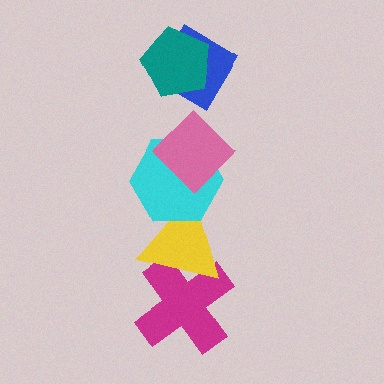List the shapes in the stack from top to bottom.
From top to bottom: the teal pentagon, the blue diamond, the pink diamond, the cyan hexagon, the yellow triangle, the magenta cross.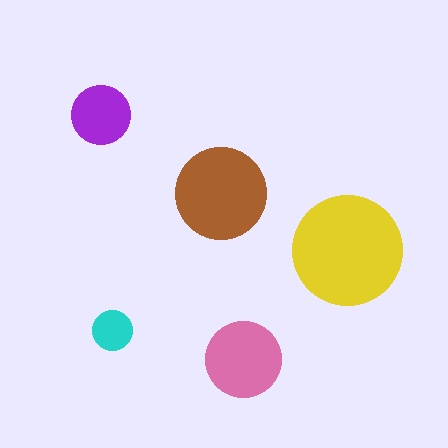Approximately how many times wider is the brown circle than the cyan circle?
About 2.5 times wider.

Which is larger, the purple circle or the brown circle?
The brown one.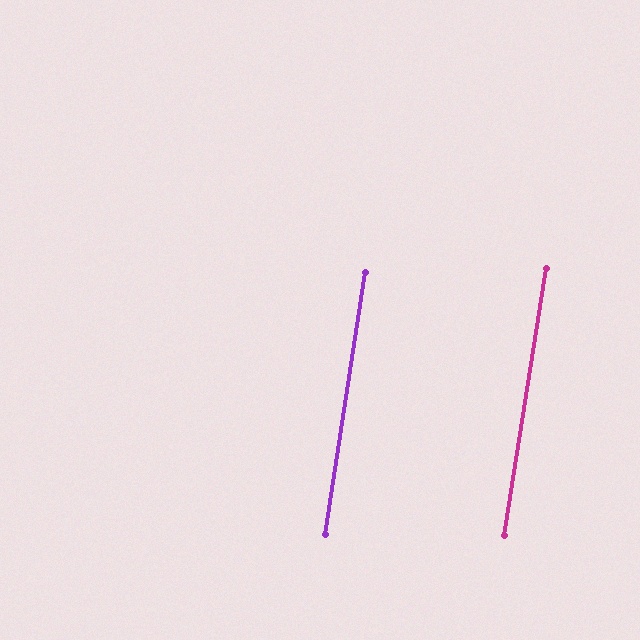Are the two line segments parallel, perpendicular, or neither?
Parallel — their directions differ by only 0.3°.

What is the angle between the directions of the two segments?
Approximately 0 degrees.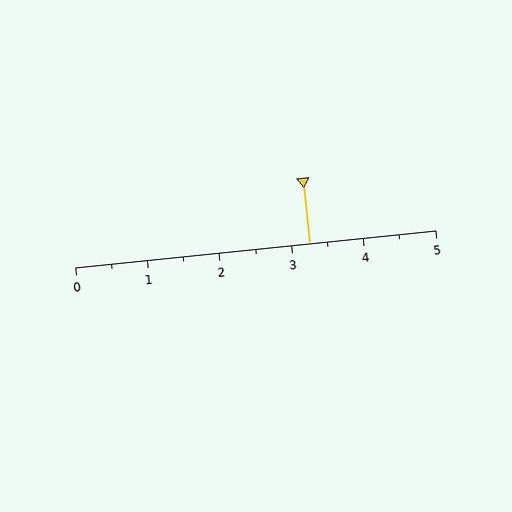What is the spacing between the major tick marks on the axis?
The major ticks are spaced 1 apart.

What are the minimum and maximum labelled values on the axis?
The axis runs from 0 to 5.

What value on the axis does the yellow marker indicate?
The marker indicates approximately 3.2.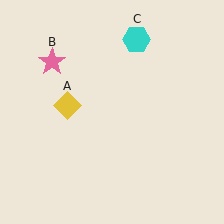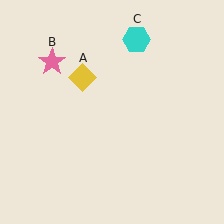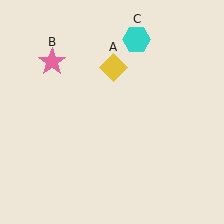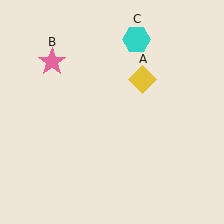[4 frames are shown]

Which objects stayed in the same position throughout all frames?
Pink star (object B) and cyan hexagon (object C) remained stationary.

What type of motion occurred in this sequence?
The yellow diamond (object A) rotated clockwise around the center of the scene.